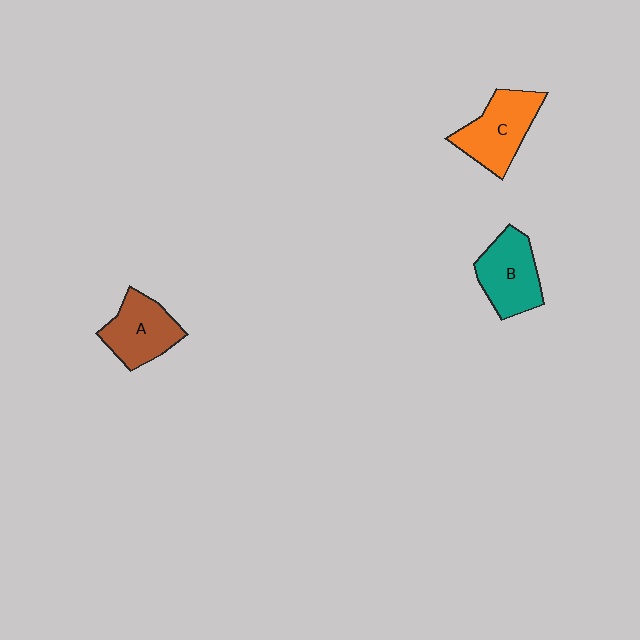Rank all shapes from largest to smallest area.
From largest to smallest: C (orange), B (teal), A (brown).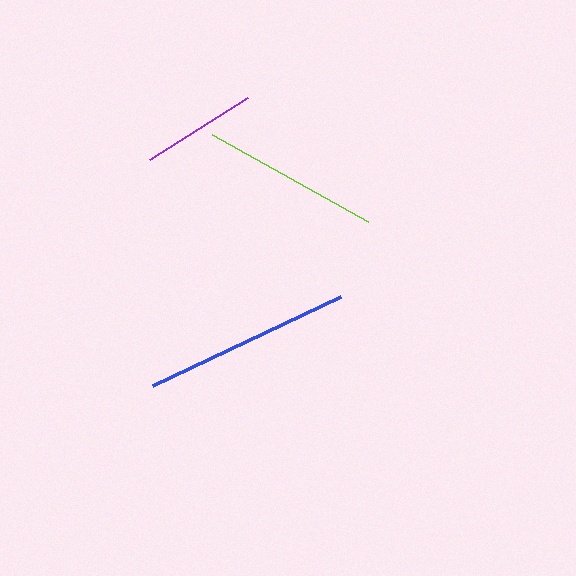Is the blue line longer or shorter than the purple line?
The blue line is longer than the purple line.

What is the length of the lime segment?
The lime segment is approximately 178 pixels long.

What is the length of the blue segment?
The blue segment is approximately 207 pixels long.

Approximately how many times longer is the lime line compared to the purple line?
The lime line is approximately 1.5 times the length of the purple line.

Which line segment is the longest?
The blue line is the longest at approximately 207 pixels.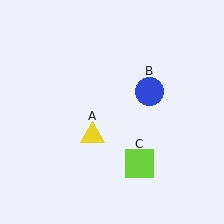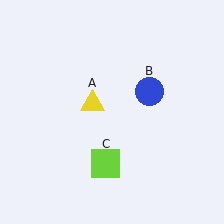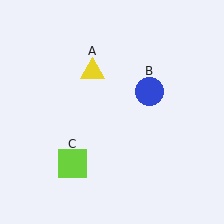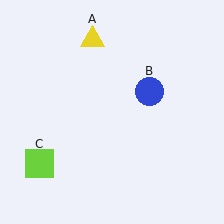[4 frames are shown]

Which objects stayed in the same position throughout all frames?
Blue circle (object B) remained stationary.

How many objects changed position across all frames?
2 objects changed position: yellow triangle (object A), lime square (object C).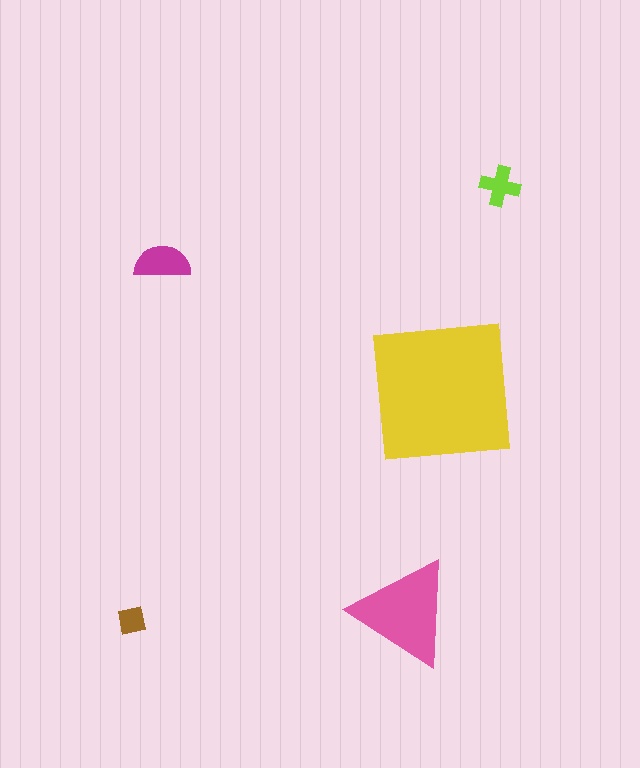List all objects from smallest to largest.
The brown square, the lime cross, the magenta semicircle, the pink triangle, the yellow square.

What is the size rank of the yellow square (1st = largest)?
1st.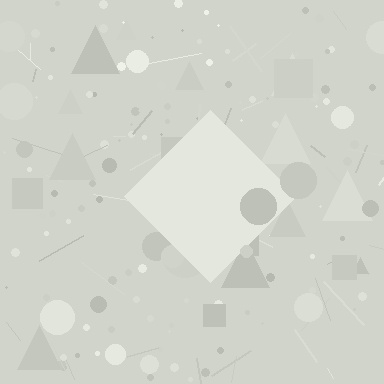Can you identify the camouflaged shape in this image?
The camouflaged shape is a diamond.